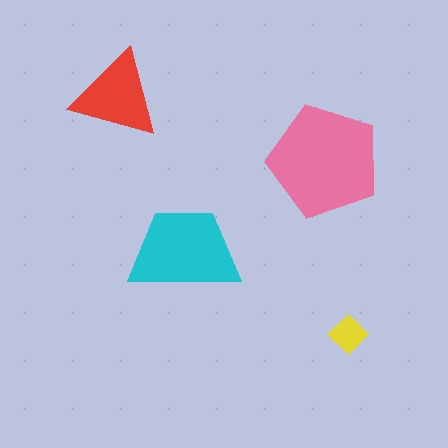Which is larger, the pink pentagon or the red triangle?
The pink pentagon.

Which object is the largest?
The pink pentagon.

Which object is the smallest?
The yellow diamond.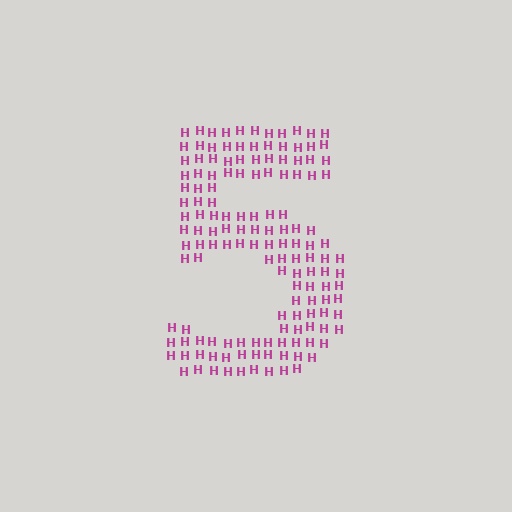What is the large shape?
The large shape is the digit 5.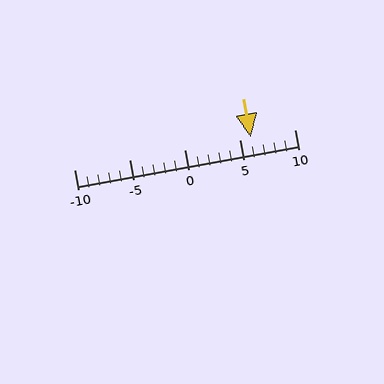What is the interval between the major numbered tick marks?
The major tick marks are spaced 5 units apart.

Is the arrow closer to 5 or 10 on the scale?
The arrow is closer to 5.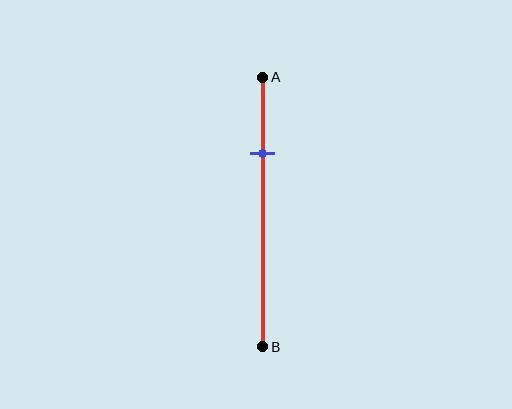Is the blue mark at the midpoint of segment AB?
No, the mark is at about 30% from A, not at the 50% midpoint.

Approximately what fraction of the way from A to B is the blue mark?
The blue mark is approximately 30% of the way from A to B.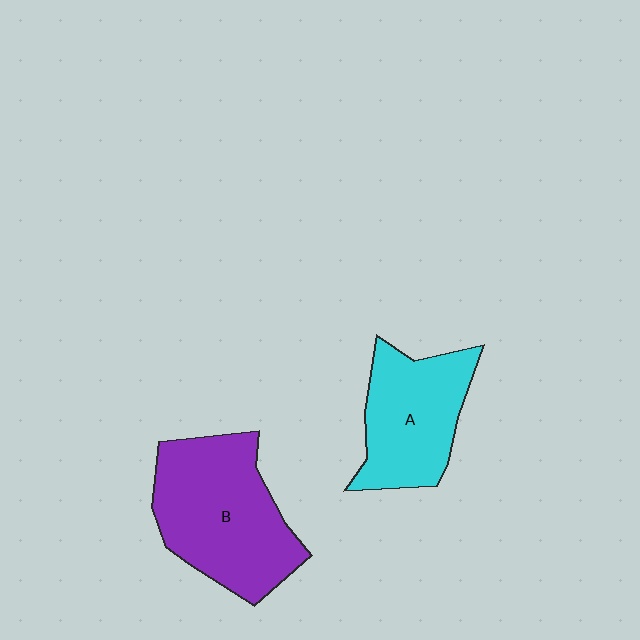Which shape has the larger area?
Shape B (purple).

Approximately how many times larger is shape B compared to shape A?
Approximately 1.3 times.